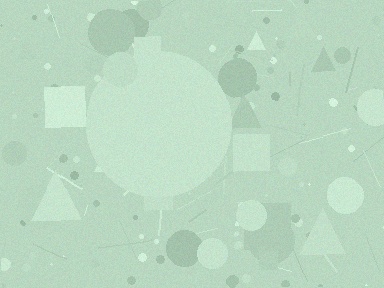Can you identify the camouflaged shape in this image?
The camouflaged shape is a circle.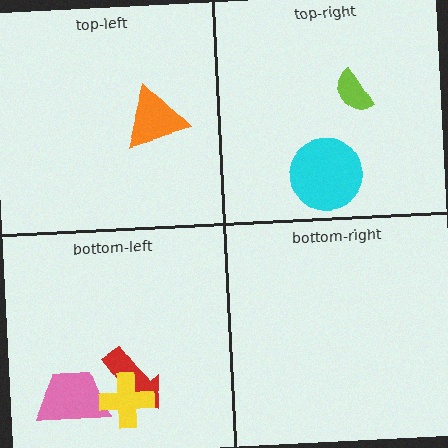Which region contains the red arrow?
The bottom-left region.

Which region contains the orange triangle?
The top-left region.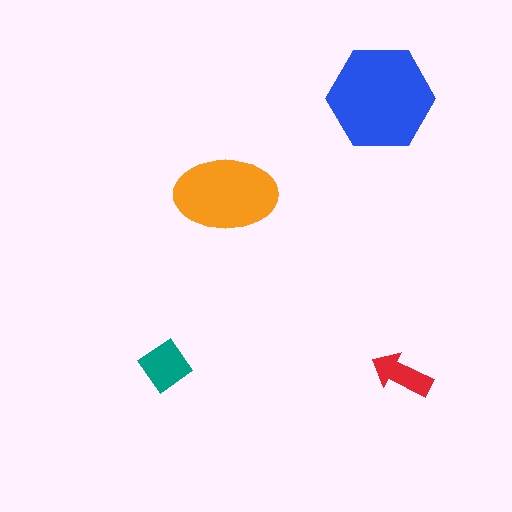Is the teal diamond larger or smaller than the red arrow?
Larger.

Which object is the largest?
The blue hexagon.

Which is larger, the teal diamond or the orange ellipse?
The orange ellipse.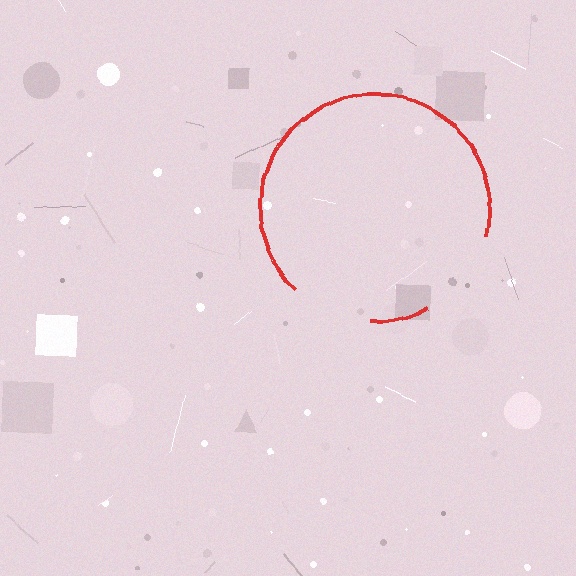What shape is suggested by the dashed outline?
The dashed outline suggests a circle.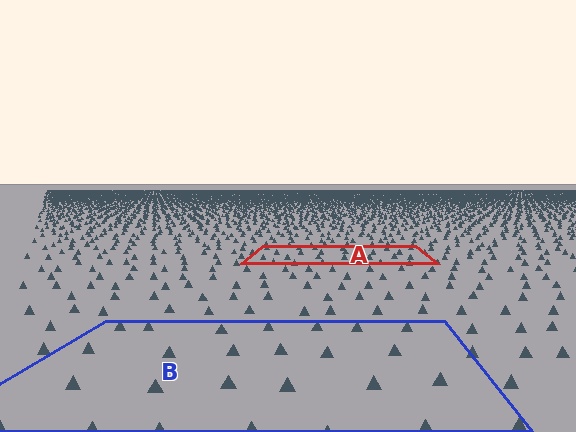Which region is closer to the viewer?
Region B is closer. The texture elements there are larger and more spread out.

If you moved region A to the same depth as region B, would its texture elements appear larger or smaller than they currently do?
They would appear larger. At a closer depth, the same texture elements are projected at a bigger on-screen size.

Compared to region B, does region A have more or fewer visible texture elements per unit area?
Region A has more texture elements per unit area — they are packed more densely because it is farther away.